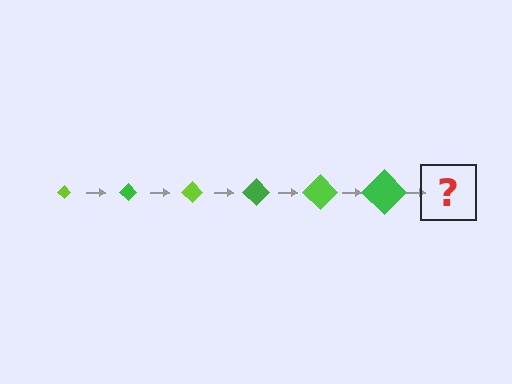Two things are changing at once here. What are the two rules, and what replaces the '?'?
The two rules are that the diamond grows larger each step and the color cycles through lime and green. The '?' should be a lime diamond, larger than the previous one.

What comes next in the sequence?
The next element should be a lime diamond, larger than the previous one.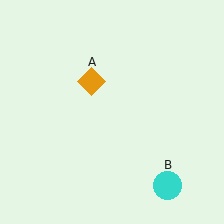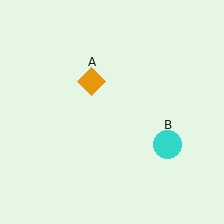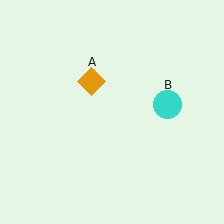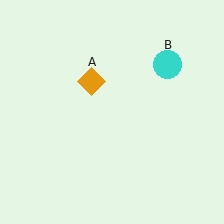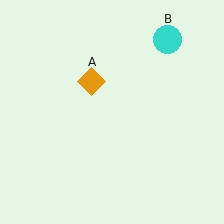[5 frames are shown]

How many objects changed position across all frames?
1 object changed position: cyan circle (object B).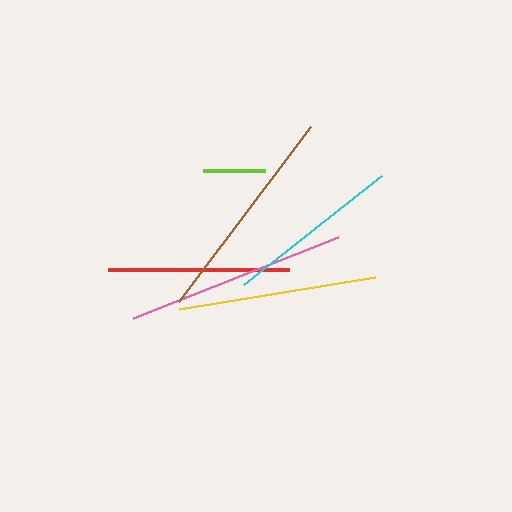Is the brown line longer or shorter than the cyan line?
The brown line is longer than the cyan line.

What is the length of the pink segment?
The pink segment is approximately 220 pixels long.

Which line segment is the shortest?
The lime line is the shortest at approximately 63 pixels.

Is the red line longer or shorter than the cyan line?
The red line is longer than the cyan line.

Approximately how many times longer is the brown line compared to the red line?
The brown line is approximately 1.2 times the length of the red line.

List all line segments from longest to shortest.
From longest to shortest: pink, brown, yellow, red, cyan, lime.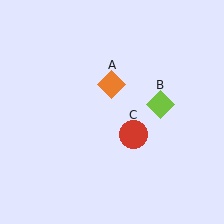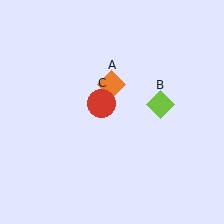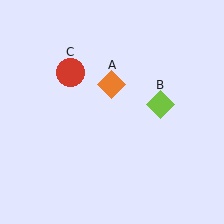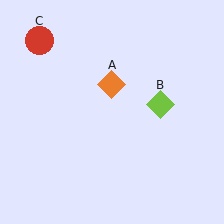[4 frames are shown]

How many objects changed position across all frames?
1 object changed position: red circle (object C).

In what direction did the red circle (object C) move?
The red circle (object C) moved up and to the left.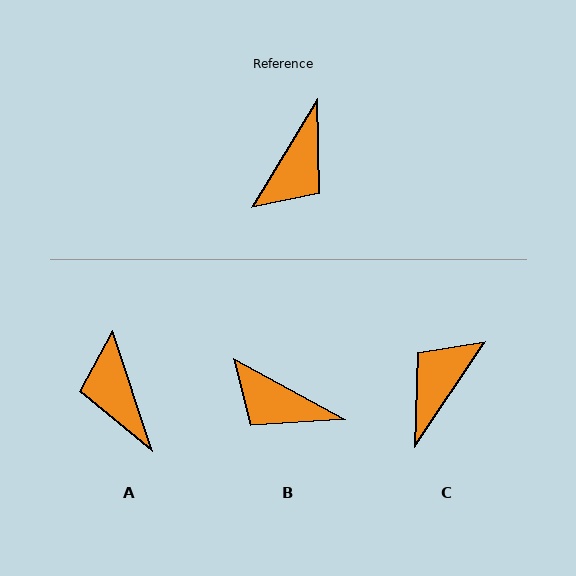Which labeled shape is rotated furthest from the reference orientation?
C, about 177 degrees away.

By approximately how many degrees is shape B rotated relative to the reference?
Approximately 88 degrees clockwise.